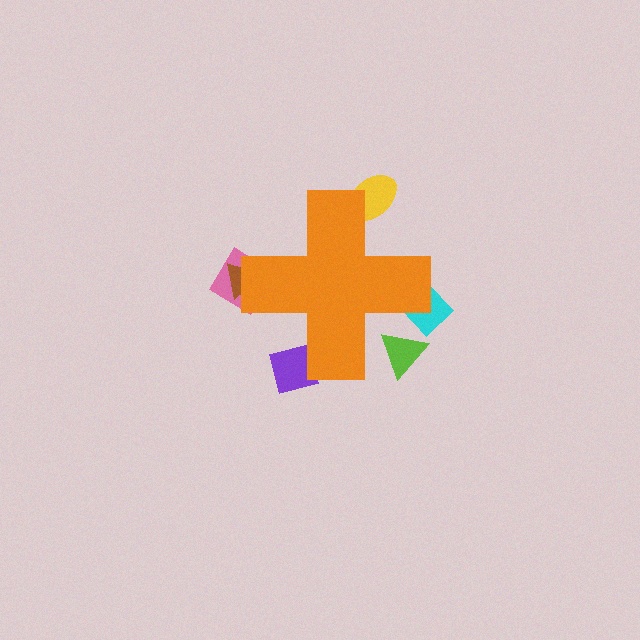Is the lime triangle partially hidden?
Yes, the lime triangle is partially hidden behind the orange cross.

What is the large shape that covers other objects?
An orange cross.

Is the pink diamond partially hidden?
Yes, the pink diamond is partially hidden behind the orange cross.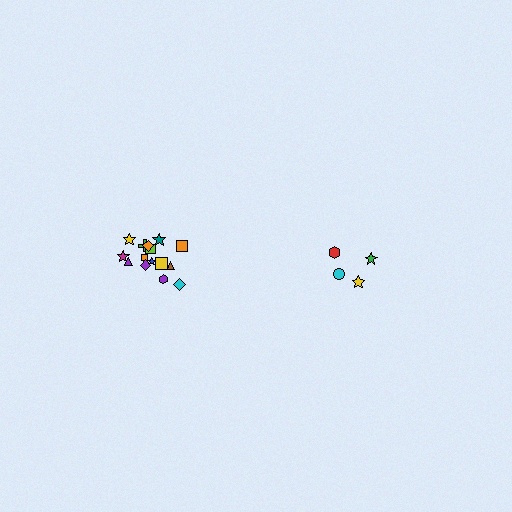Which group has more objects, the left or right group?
The left group.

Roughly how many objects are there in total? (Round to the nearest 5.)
Roughly 20 objects in total.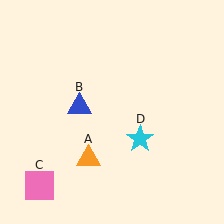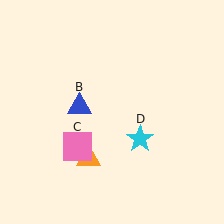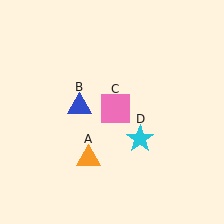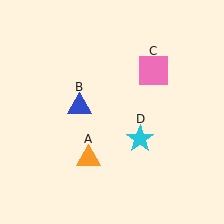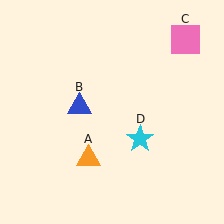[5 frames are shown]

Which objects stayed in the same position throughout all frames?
Orange triangle (object A) and blue triangle (object B) and cyan star (object D) remained stationary.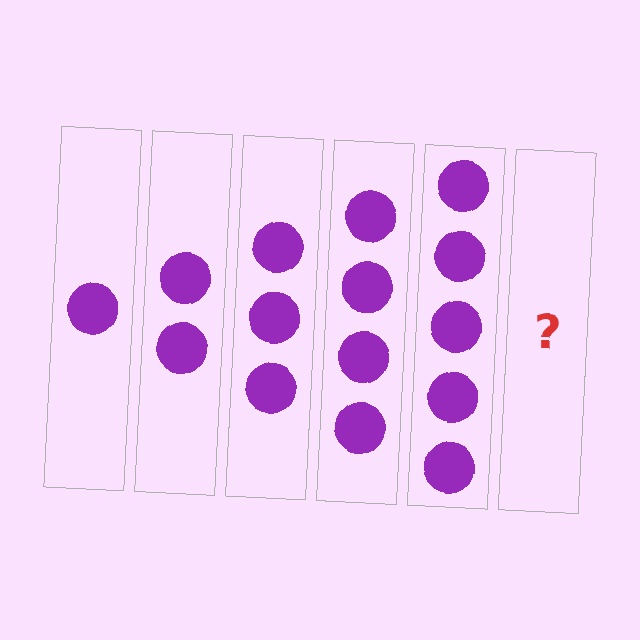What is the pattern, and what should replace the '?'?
The pattern is that each step adds one more circle. The '?' should be 6 circles.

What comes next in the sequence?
The next element should be 6 circles.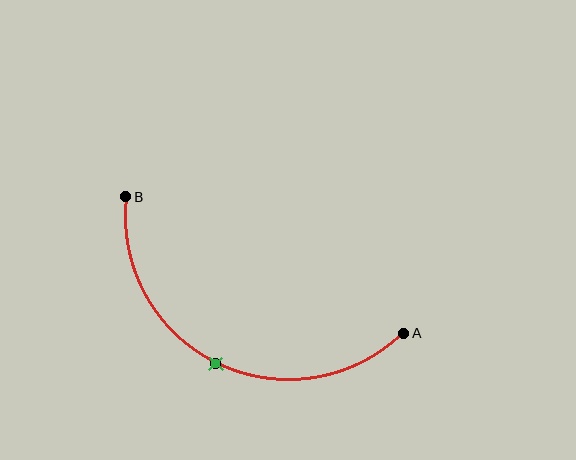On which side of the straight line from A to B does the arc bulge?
The arc bulges below the straight line connecting A and B.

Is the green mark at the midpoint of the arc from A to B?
Yes. The green mark lies on the arc at equal arc-length from both A and B — it is the arc midpoint.